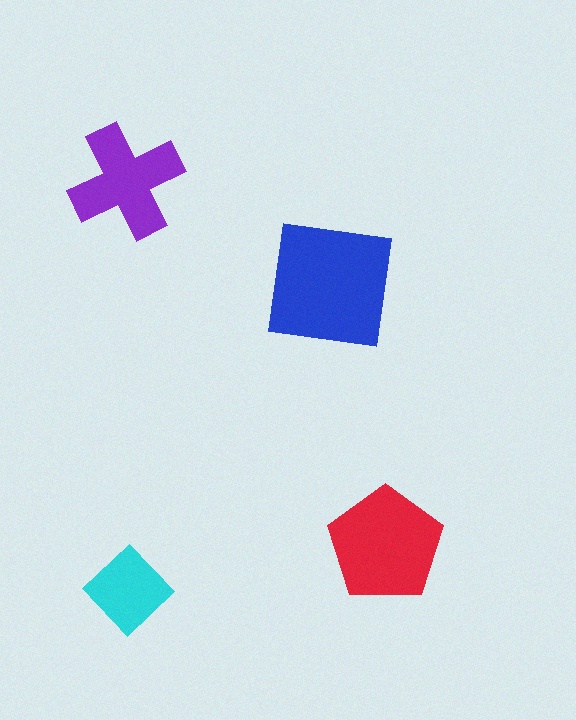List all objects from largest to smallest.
The blue square, the red pentagon, the purple cross, the cyan diamond.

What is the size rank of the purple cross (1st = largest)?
3rd.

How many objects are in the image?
There are 4 objects in the image.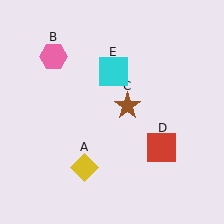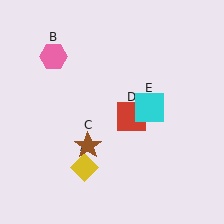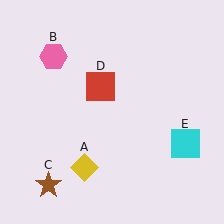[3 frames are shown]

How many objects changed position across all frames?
3 objects changed position: brown star (object C), red square (object D), cyan square (object E).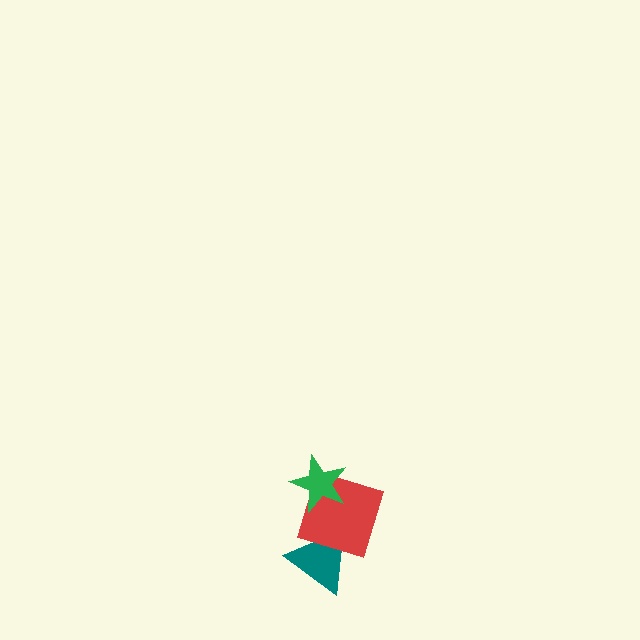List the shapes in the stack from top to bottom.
From top to bottom: the green star, the red square, the teal triangle.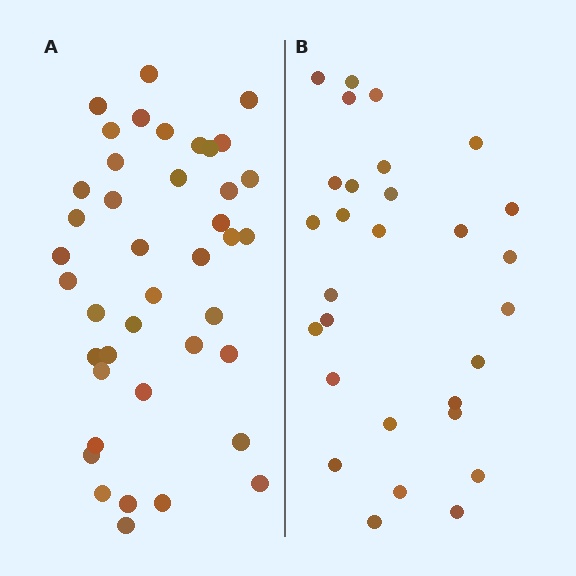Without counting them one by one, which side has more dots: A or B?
Region A (the left region) has more dots.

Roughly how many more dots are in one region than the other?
Region A has roughly 12 or so more dots than region B.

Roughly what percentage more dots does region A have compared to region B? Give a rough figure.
About 40% more.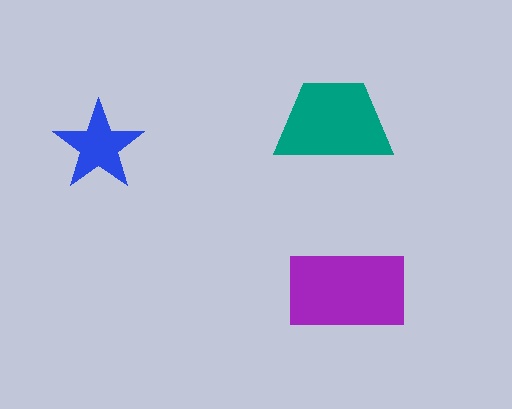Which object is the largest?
The purple rectangle.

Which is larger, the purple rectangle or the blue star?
The purple rectangle.